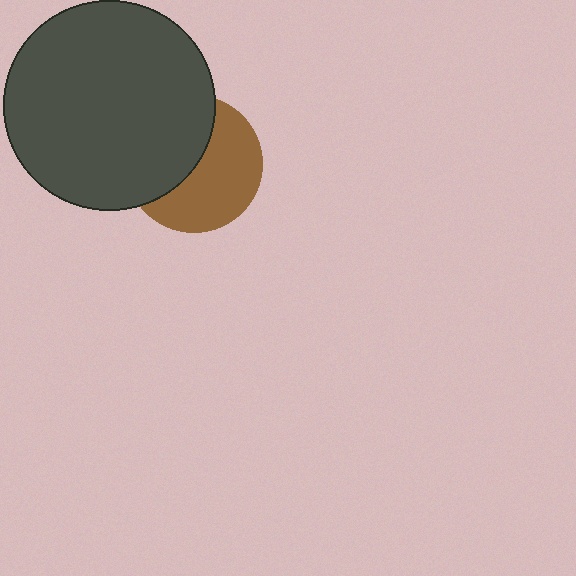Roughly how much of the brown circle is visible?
About half of it is visible (roughly 54%).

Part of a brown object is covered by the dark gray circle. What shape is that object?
It is a circle.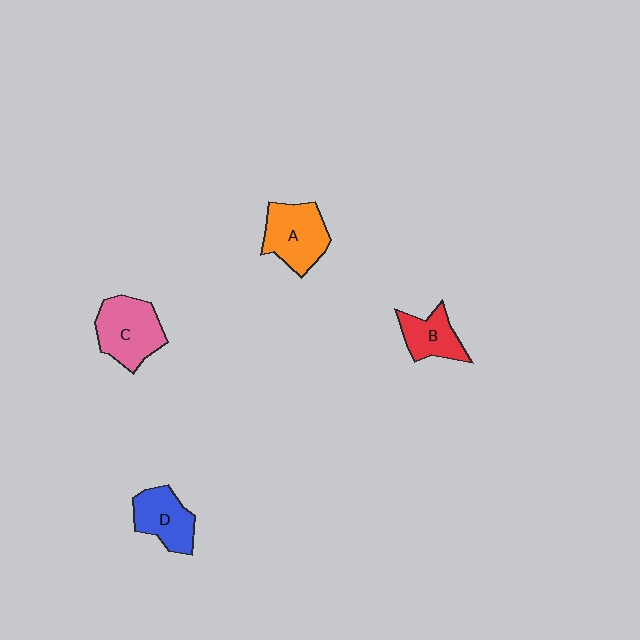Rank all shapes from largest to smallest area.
From largest to smallest: C (pink), A (orange), D (blue), B (red).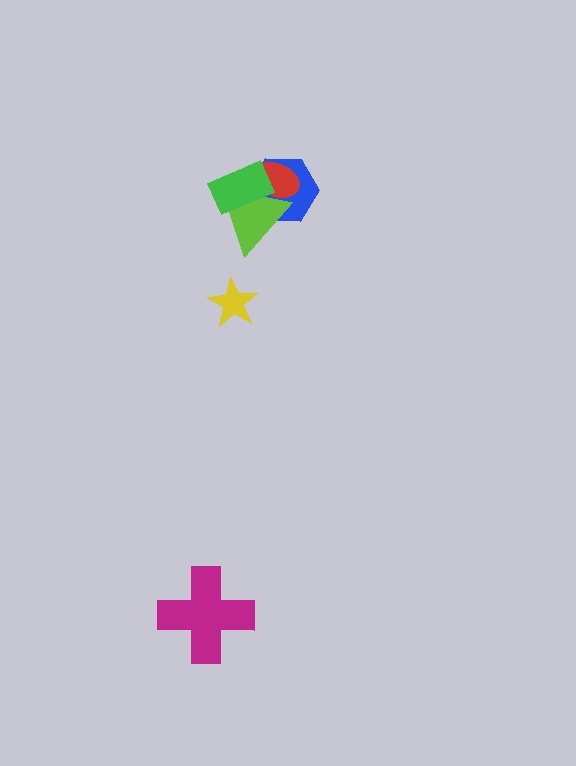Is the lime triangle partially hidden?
Yes, it is partially covered by another shape.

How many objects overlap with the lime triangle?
3 objects overlap with the lime triangle.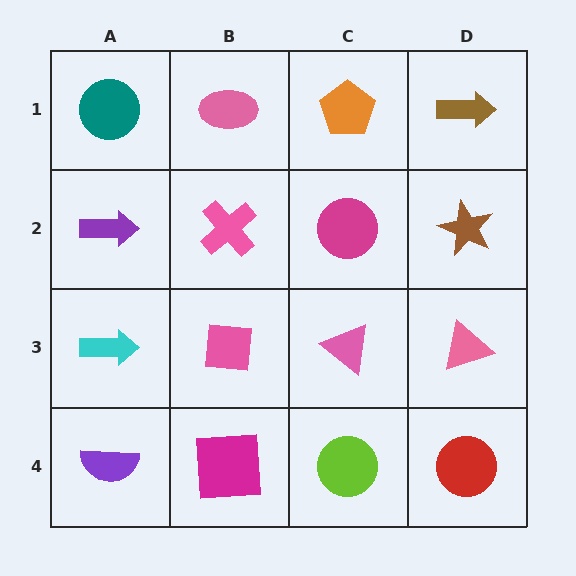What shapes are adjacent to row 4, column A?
A cyan arrow (row 3, column A), a magenta square (row 4, column B).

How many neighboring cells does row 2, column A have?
3.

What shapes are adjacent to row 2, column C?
An orange pentagon (row 1, column C), a pink triangle (row 3, column C), a pink cross (row 2, column B), a brown star (row 2, column D).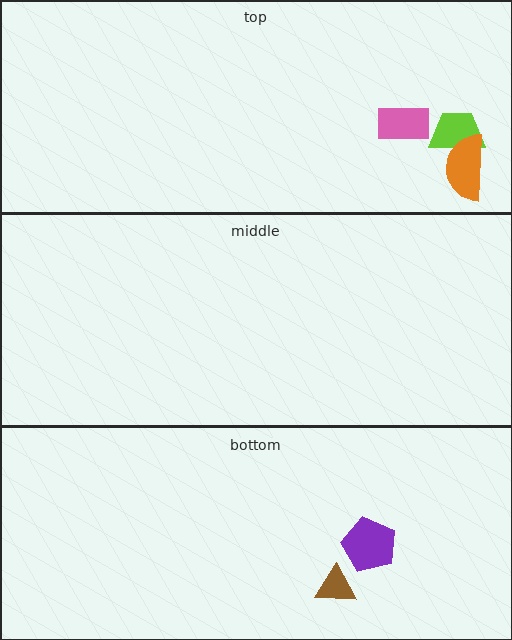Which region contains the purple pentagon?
The bottom region.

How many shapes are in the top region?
3.